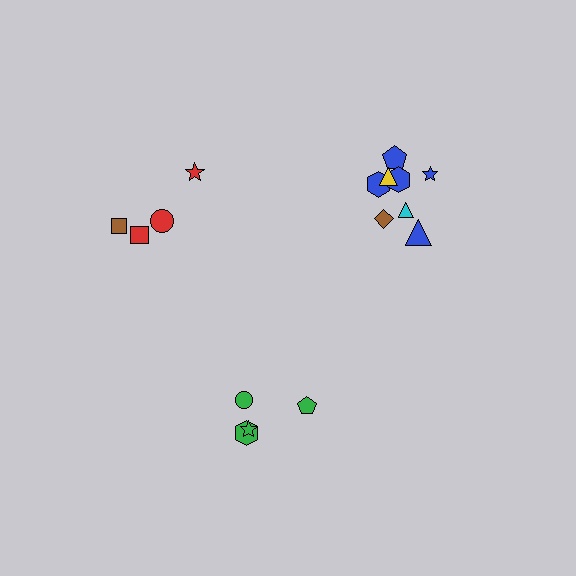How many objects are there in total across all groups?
There are 16 objects.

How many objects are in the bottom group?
There are 4 objects.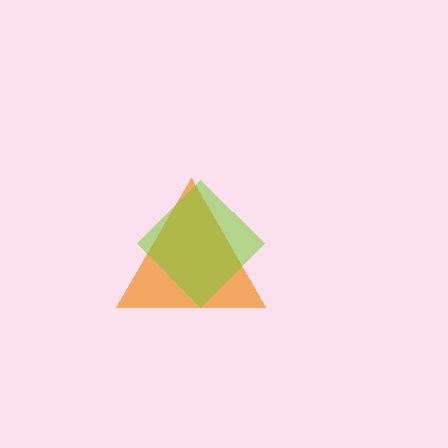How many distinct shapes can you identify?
There are 2 distinct shapes: an orange triangle, a lime diamond.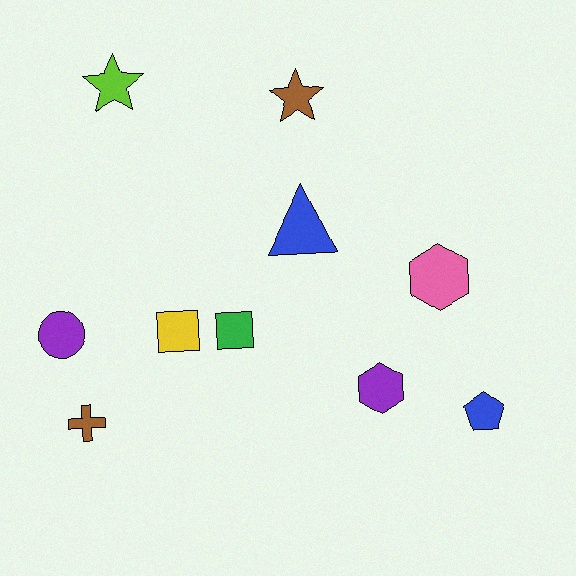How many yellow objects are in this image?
There is 1 yellow object.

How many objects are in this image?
There are 10 objects.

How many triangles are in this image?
There is 1 triangle.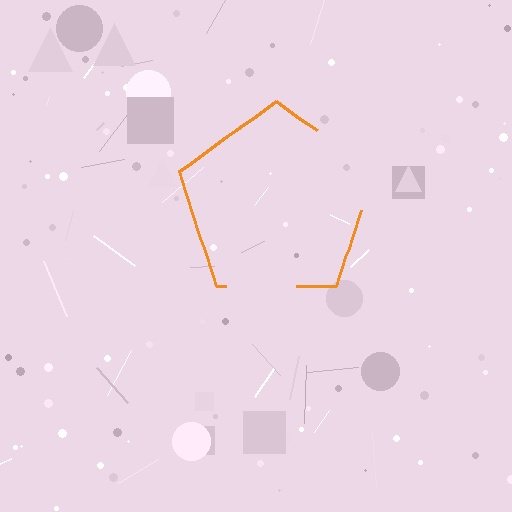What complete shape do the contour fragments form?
The contour fragments form a pentagon.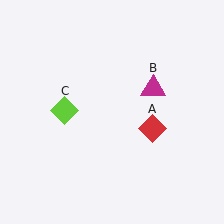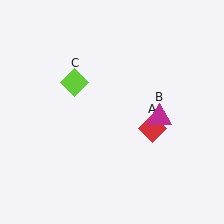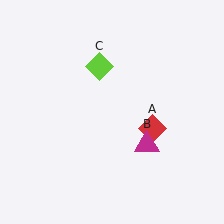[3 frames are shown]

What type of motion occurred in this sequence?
The magenta triangle (object B), lime diamond (object C) rotated clockwise around the center of the scene.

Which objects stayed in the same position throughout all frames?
Red diamond (object A) remained stationary.